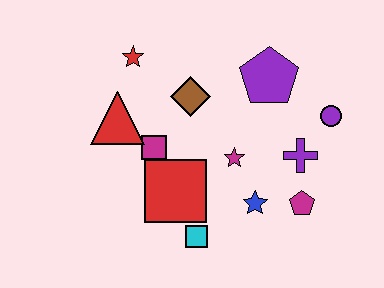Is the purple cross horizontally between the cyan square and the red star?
No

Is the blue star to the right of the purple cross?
No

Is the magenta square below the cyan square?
No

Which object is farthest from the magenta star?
The red star is farthest from the magenta star.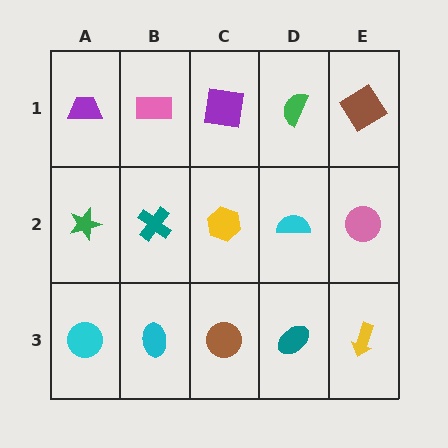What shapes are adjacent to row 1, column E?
A pink circle (row 2, column E), a green semicircle (row 1, column D).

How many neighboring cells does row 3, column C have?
3.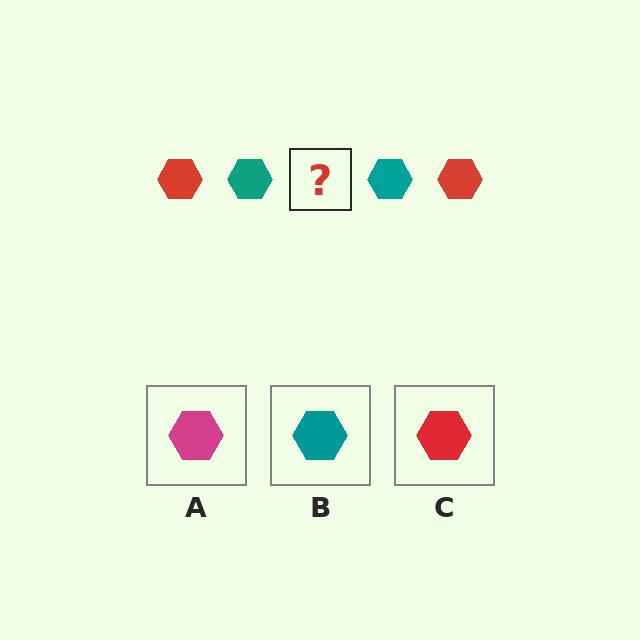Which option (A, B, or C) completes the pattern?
C.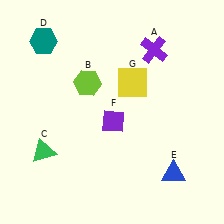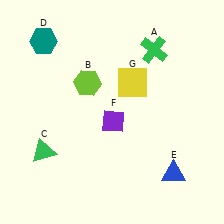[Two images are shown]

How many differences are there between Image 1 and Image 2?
There is 1 difference between the two images.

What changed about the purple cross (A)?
In Image 1, A is purple. In Image 2, it changed to green.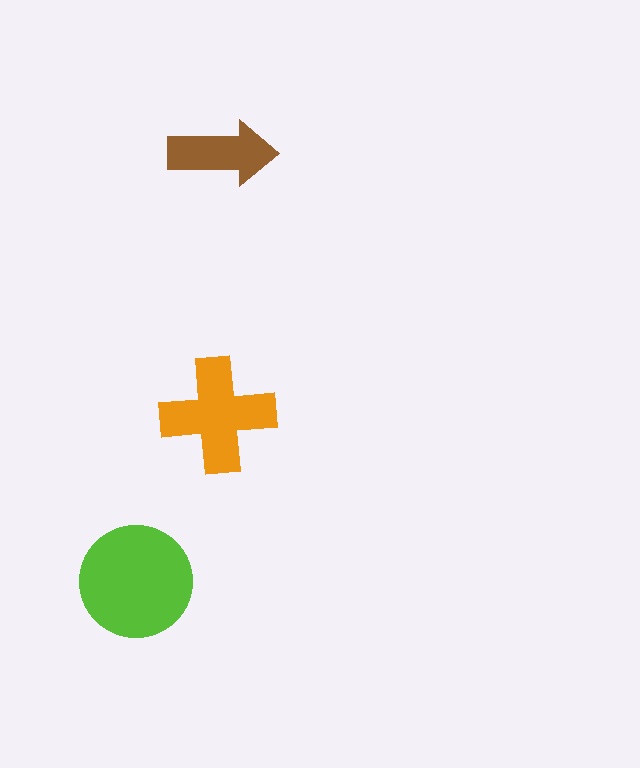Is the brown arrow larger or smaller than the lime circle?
Smaller.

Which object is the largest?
The lime circle.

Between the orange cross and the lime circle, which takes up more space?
The lime circle.